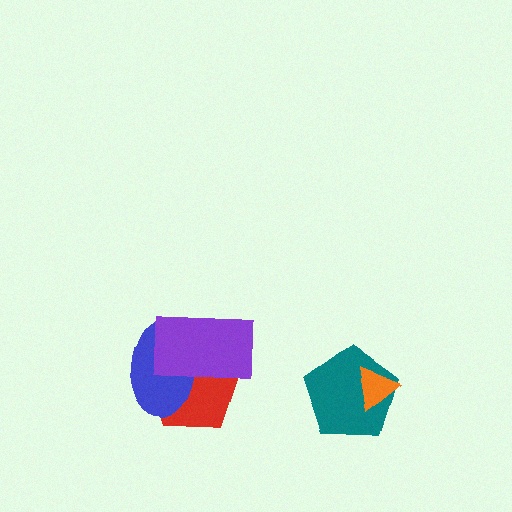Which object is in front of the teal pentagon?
The orange triangle is in front of the teal pentagon.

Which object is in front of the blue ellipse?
The purple rectangle is in front of the blue ellipse.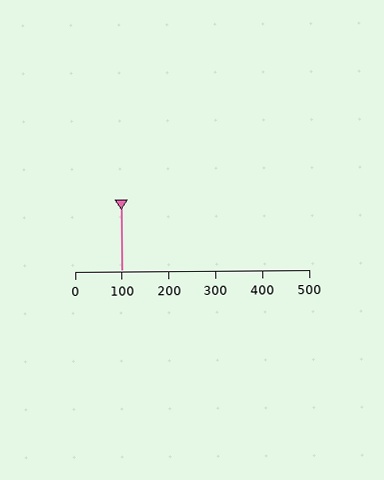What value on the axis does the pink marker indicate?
The marker indicates approximately 100.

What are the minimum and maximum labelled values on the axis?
The axis runs from 0 to 500.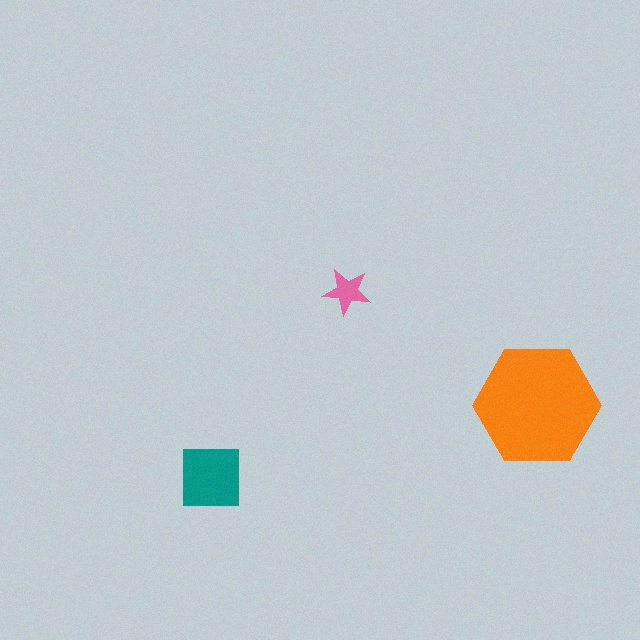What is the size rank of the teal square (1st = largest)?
2nd.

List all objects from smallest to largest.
The pink star, the teal square, the orange hexagon.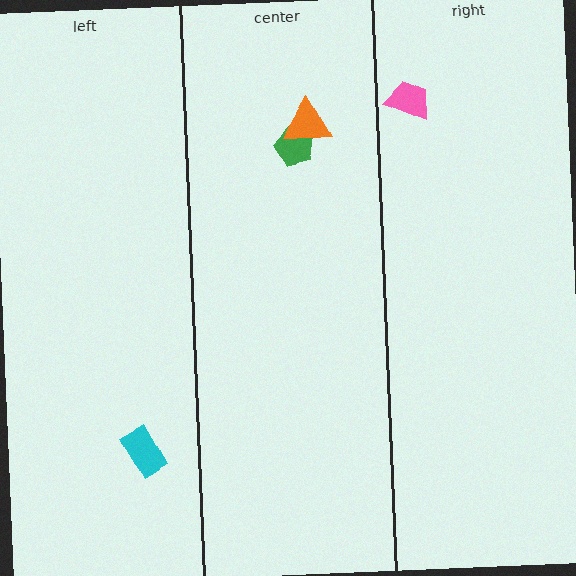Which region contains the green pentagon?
The center region.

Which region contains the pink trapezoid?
The right region.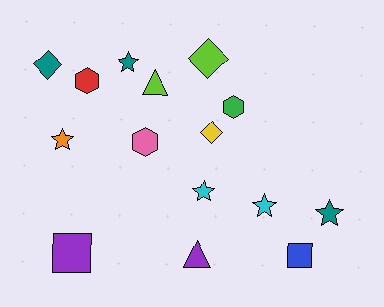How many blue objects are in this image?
There is 1 blue object.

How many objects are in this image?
There are 15 objects.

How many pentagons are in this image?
There are no pentagons.